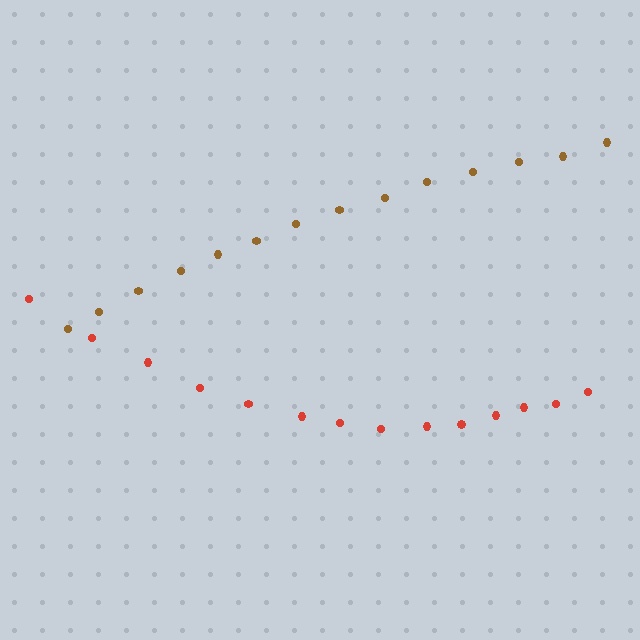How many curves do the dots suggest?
There are 2 distinct paths.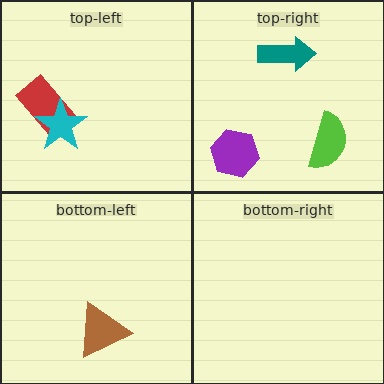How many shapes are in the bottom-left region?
1.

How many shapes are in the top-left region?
2.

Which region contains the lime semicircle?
The top-right region.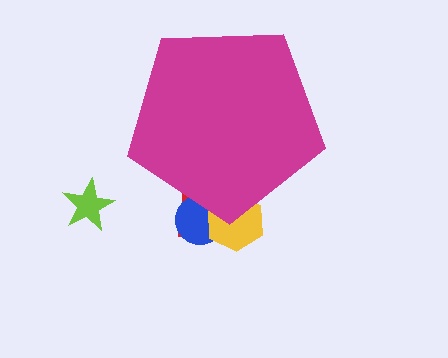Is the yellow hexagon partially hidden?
Yes, the yellow hexagon is partially hidden behind the magenta pentagon.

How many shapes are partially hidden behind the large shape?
3 shapes are partially hidden.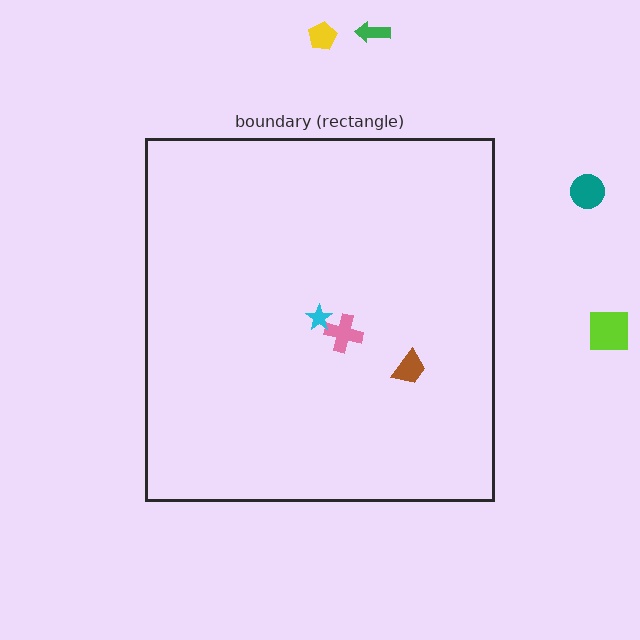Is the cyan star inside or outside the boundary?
Inside.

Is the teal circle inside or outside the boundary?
Outside.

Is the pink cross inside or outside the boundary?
Inside.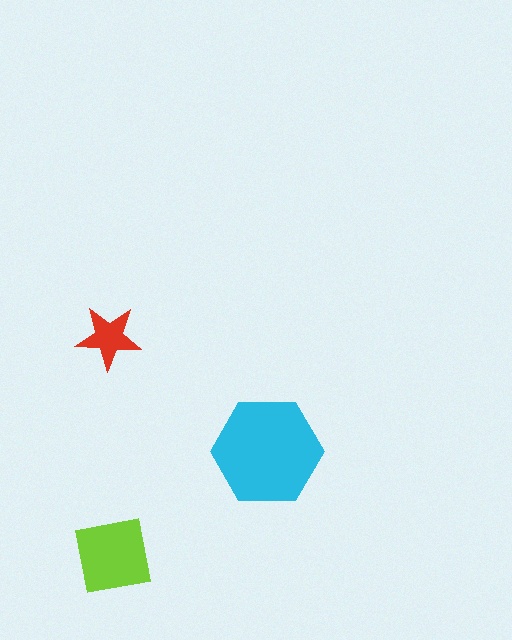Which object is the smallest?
The red star.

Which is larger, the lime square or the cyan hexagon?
The cyan hexagon.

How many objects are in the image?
There are 3 objects in the image.